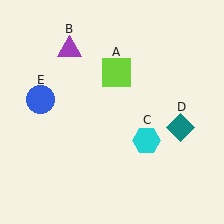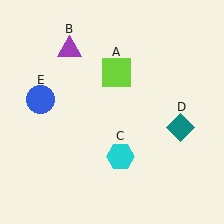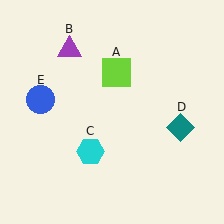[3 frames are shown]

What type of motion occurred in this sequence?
The cyan hexagon (object C) rotated clockwise around the center of the scene.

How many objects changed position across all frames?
1 object changed position: cyan hexagon (object C).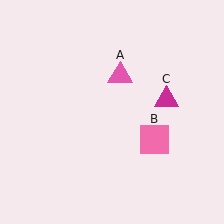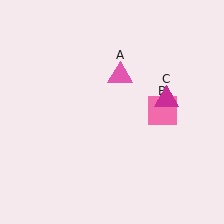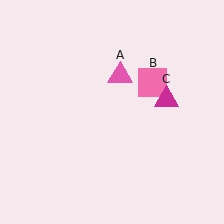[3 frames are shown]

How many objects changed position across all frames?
1 object changed position: pink square (object B).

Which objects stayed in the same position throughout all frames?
Pink triangle (object A) and magenta triangle (object C) remained stationary.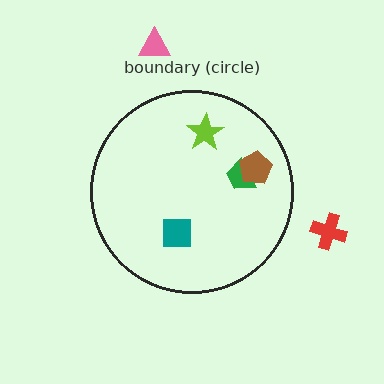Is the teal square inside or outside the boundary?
Inside.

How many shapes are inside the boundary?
4 inside, 2 outside.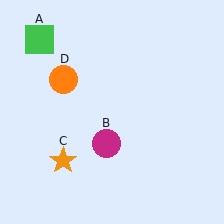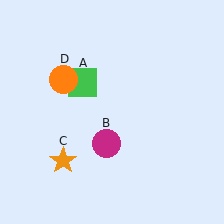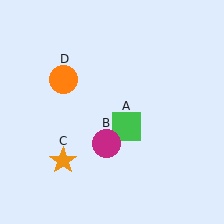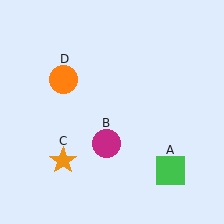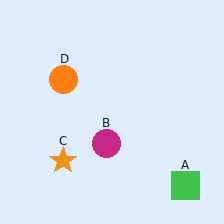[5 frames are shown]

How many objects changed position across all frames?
1 object changed position: green square (object A).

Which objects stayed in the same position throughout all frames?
Magenta circle (object B) and orange star (object C) and orange circle (object D) remained stationary.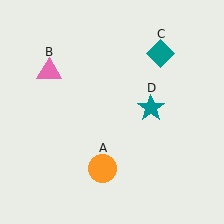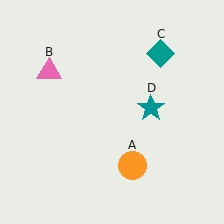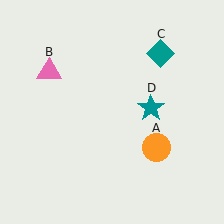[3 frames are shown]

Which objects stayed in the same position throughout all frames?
Pink triangle (object B) and teal diamond (object C) and teal star (object D) remained stationary.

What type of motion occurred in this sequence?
The orange circle (object A) rotated counterclockwise around the center of the scene.